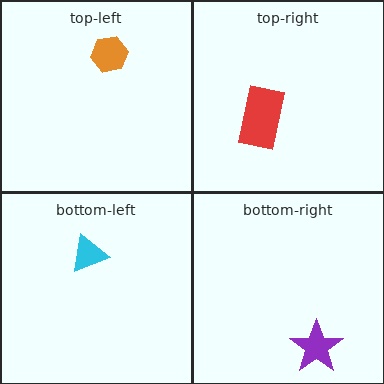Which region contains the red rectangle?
The top-right region.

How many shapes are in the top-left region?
1.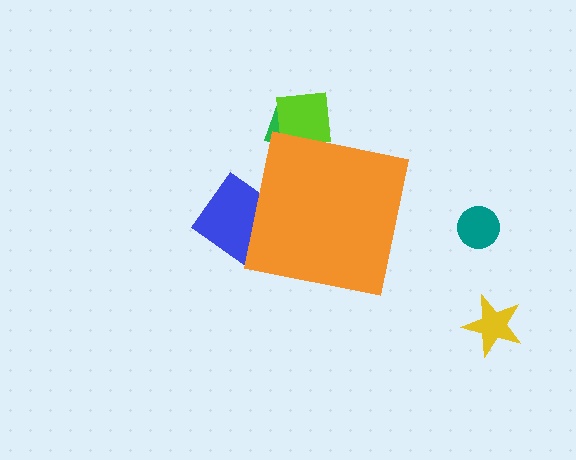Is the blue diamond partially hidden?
Yes, the blue diamond is partially hidden behind the orange square.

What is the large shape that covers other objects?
An orange square.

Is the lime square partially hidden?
Yes, the lime square is partially hidden behind the orange square.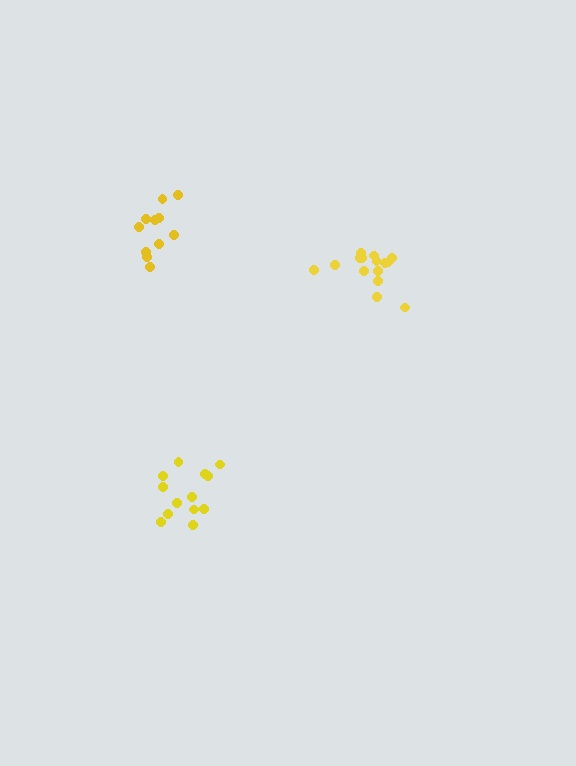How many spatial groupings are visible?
There are 3 spatial groupings.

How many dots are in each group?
Group 1: 11 dots, Group 2: 13 dots, Group 3: 15 dots (39 total).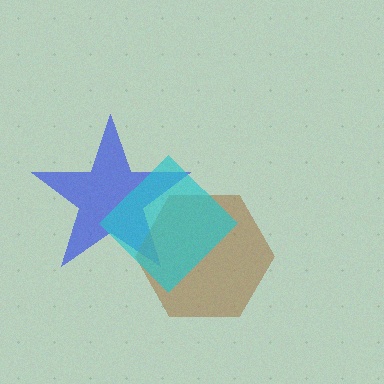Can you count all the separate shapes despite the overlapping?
Yes, there are 3 separate shapes.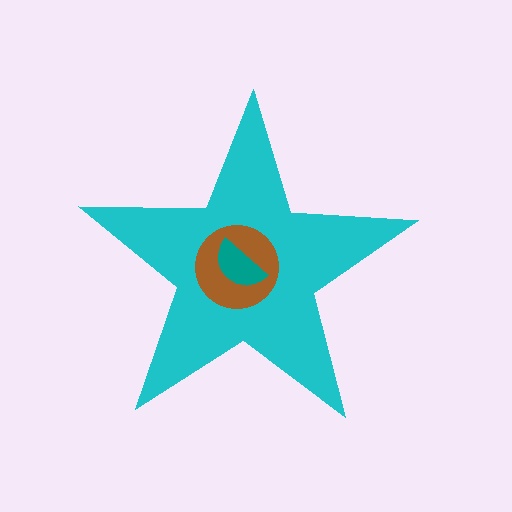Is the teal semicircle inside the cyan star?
Yes.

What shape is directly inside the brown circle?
The teal semicircle.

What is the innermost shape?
The teal semicircle.